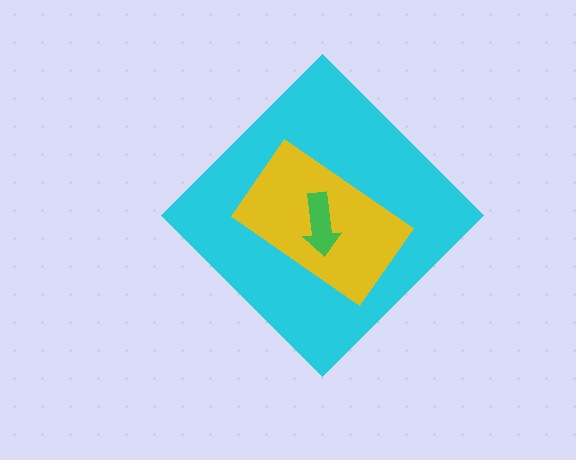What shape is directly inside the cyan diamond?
The yellow rectangle.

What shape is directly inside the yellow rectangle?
The green arrow.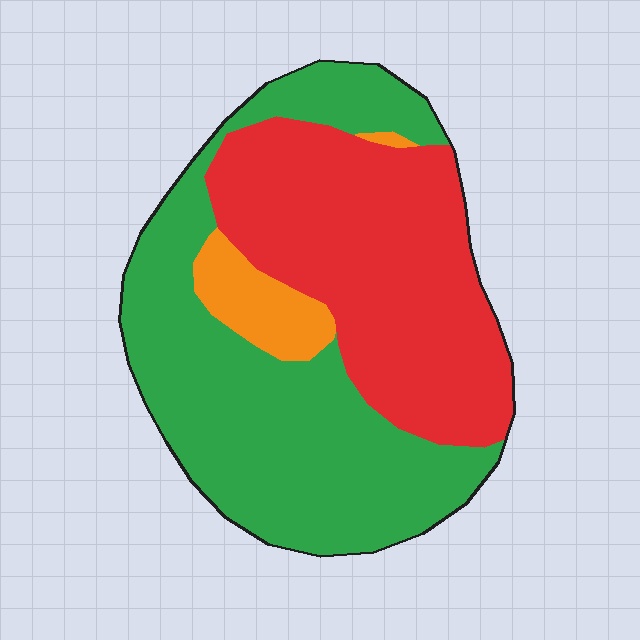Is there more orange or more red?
Red.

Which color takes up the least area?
Orange, at roughly 5%.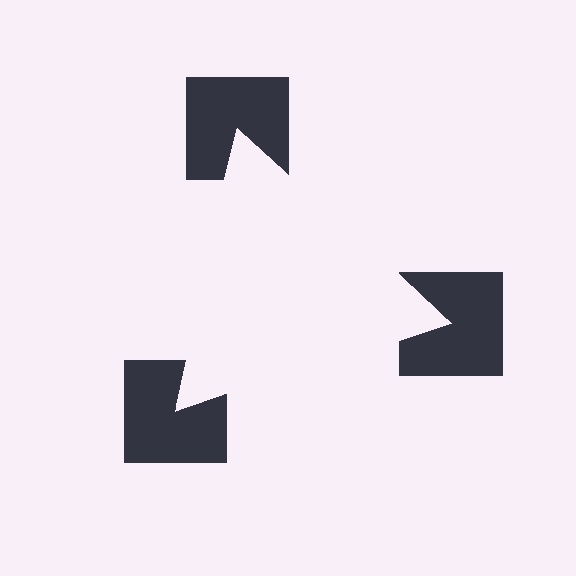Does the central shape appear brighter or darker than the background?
It typically appears slightly brighter than the background, even though no actual brightness change is drawn.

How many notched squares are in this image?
There are 3 — one at each vertex of the illusory triangle.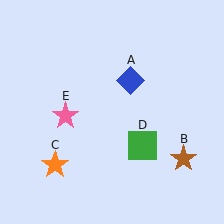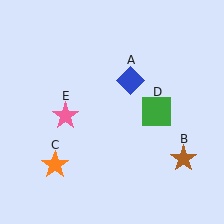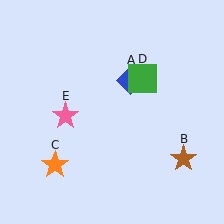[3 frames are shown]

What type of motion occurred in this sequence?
The green square (object D) rotated counterclockwise around the center of the scene.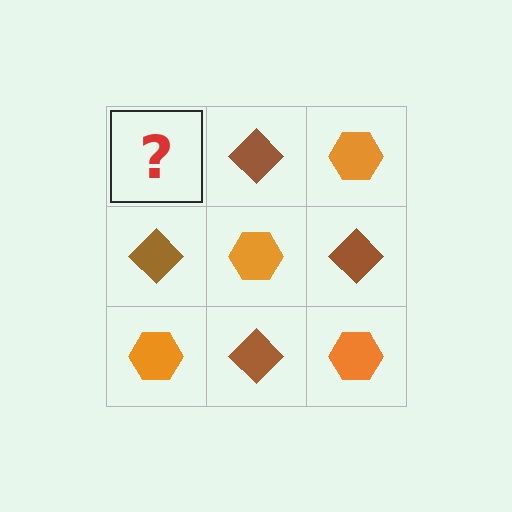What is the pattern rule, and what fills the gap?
The rule is that it alternates orange hexagon and brown diamond in a checkerboard pattern. The gap should be filled with an orange hexagon.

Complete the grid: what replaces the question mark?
The question mark should be replaced with an orange hexagon.